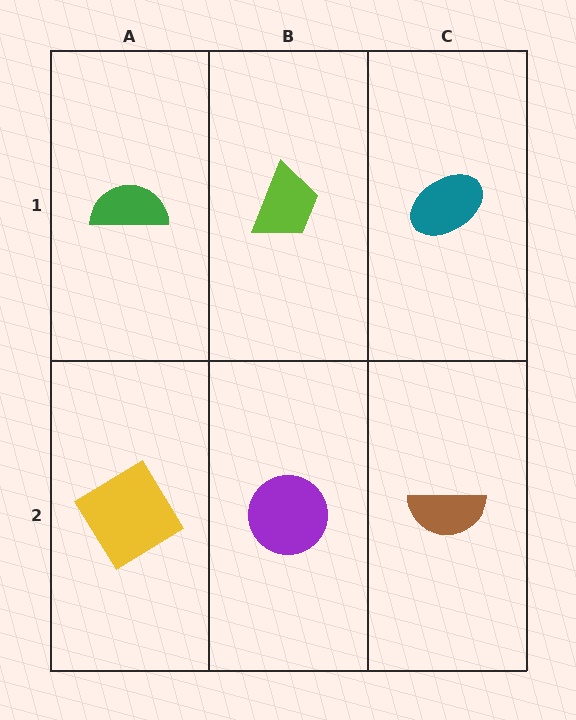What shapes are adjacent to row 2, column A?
A green semicircle (row 1, column A), a purple circle (row 2, column B).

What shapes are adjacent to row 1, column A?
A yellow diamond (row 2, column A), a lime trapezoid (row 1, column B).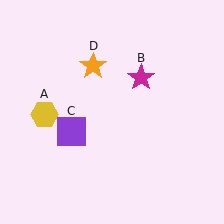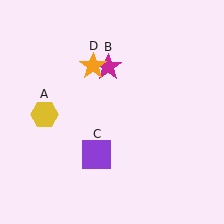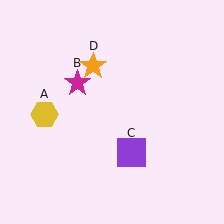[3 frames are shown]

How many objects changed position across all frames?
2 objects changed position: magenta star (object B), purple square (object C).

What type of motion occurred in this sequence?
The magenta star (object B), purple square (object C) rotated counterclockwise around the center of the scene.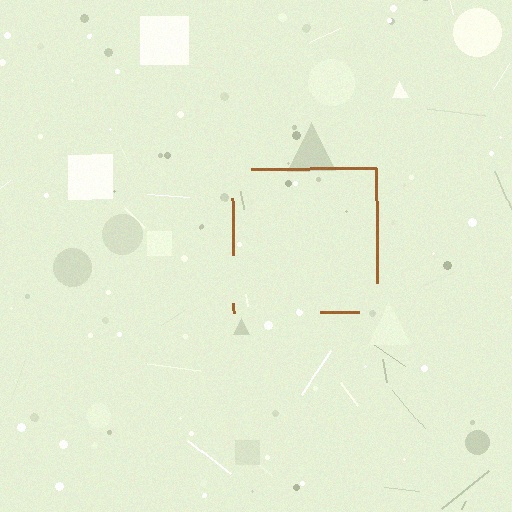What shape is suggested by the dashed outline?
The dashed outline suggests a square.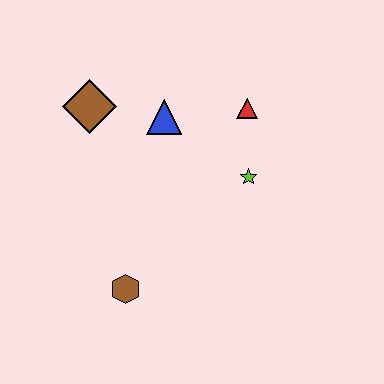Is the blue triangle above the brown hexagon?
Yes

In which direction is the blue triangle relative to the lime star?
The blue triangle is to the left of the lime star.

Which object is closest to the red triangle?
The lime star is closest to the red triangle.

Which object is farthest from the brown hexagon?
The red triangle is farthest from the brown hexagon.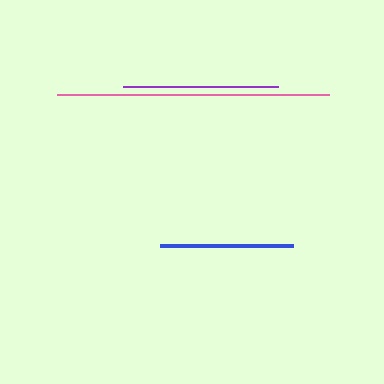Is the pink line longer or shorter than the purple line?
The pink line is longer than the purple line.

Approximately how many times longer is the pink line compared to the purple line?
The pink line is approximately 1.7 times the length of the purple line.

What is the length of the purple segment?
The purple segment is approximately 155 pixels long.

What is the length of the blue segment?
The blue segment is approximately 133 pixels long.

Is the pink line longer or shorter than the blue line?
The pink line is longer than the blue line.